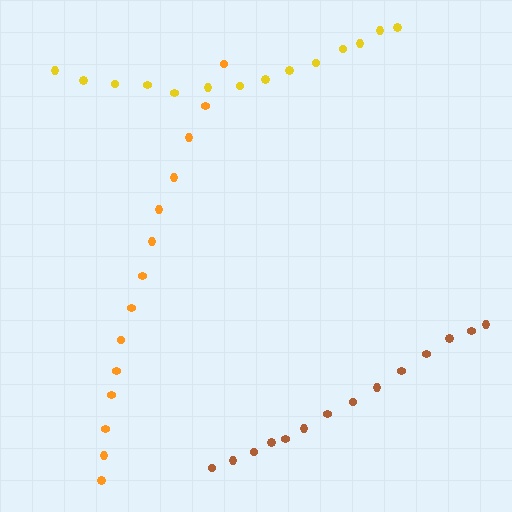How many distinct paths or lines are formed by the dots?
There are 3 distinct paths.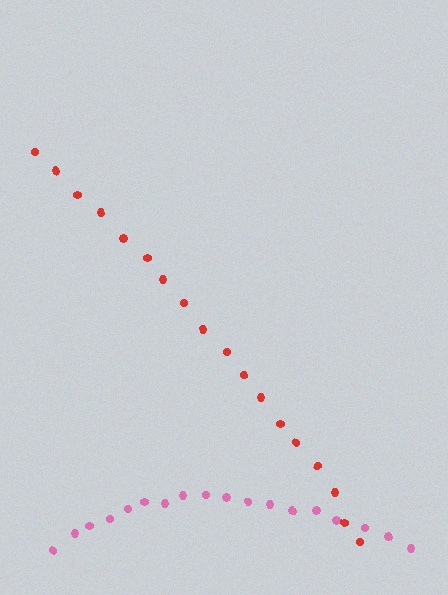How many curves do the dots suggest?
There are 2 distinct paths.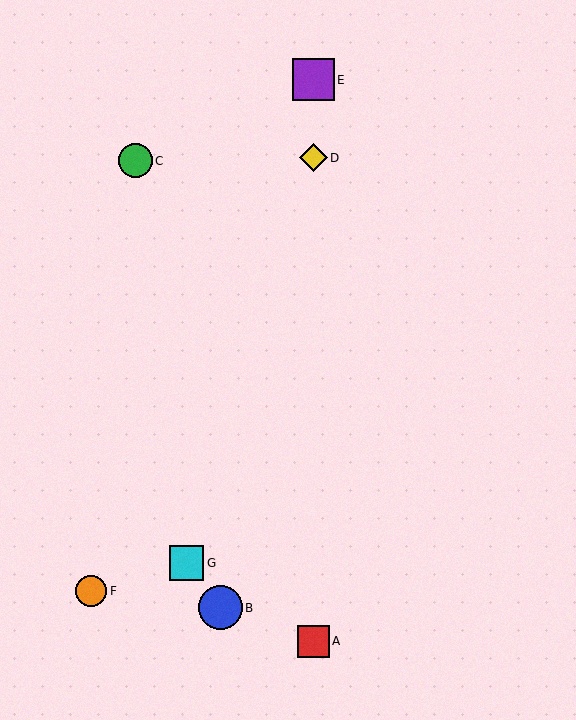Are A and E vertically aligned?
Yes, both are at x≈313.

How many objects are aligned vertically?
3 objects (A, D, E) are aligned vertically.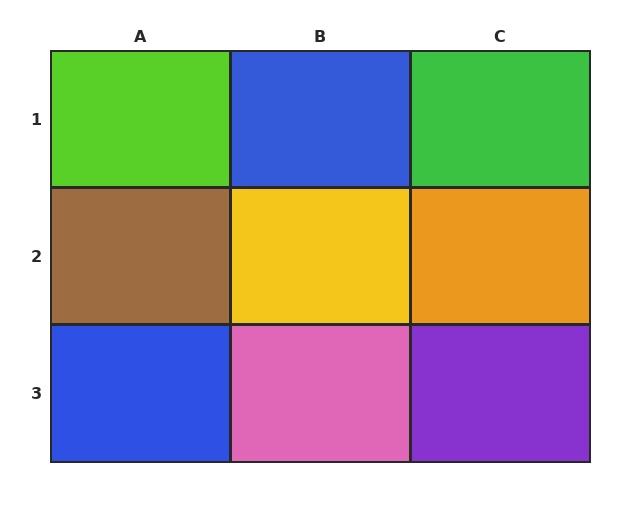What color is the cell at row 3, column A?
Blue.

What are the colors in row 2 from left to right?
Brown, yellow, orange.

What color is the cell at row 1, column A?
Lime.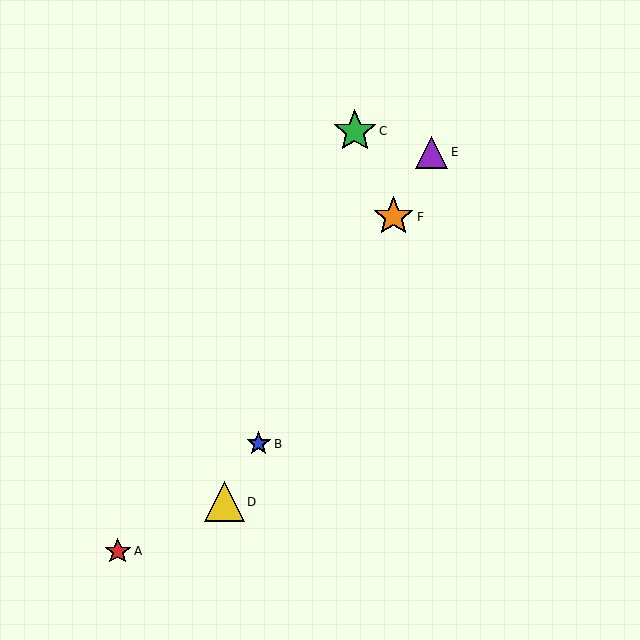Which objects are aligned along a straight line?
Objects B, D, E, F are aligned along a straight line.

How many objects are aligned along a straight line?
4 objects (B, D, E, F) are aligned along a straight line.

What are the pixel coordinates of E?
Object E is at (432, 152).